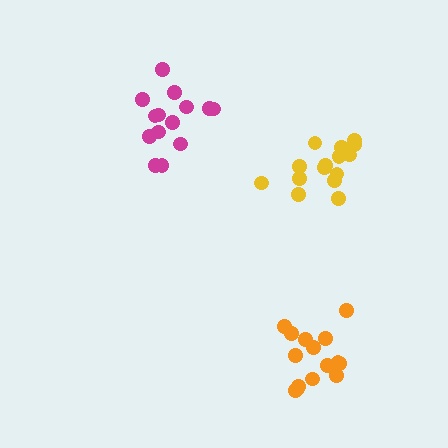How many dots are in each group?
Group 1: 15 dots, Group 2: 15 dots, Group 3: 14 dots (44 total).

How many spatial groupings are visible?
There are 3 spatial groupings.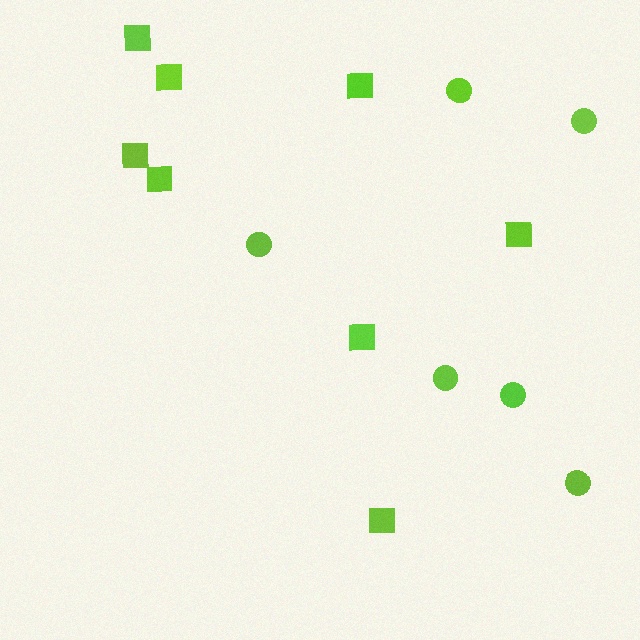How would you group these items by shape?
There are 2 groups: one group of squares (8) and one group of circles (6).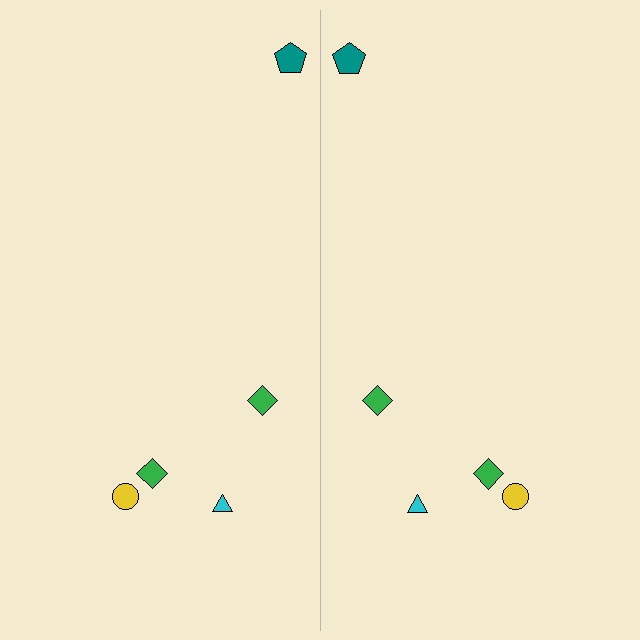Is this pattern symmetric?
Yes, this pattern has bilateral (reflection) symmetry.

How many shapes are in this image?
There are 10 shapes in this image.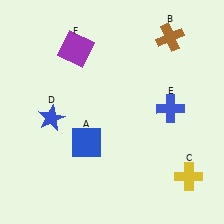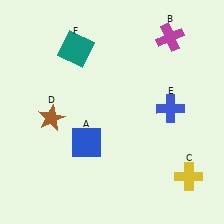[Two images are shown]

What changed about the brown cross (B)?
In Image 1, B is brown. In Image 2, it changed to magenta.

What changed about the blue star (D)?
In Image 1, D is blue. In Image 2, it changed to brown.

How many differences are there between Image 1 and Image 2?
There are 3 differences between the two images.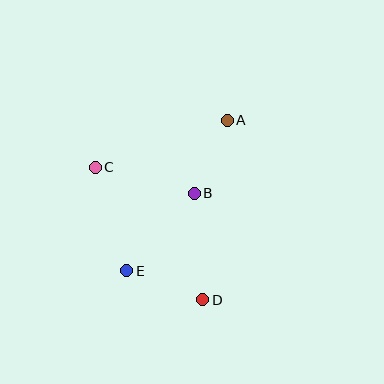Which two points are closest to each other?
Points A and B are closest to each other.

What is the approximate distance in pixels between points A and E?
The distance between A and E is approximately 181 pixels.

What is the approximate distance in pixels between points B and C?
The distance between B and C is approximately 103 pixels.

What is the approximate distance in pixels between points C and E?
The distance between C and E is approximately 108 pixels.